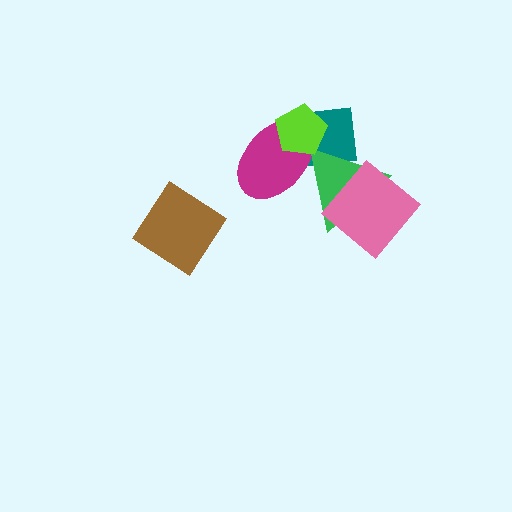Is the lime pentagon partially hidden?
No, no other shape covers it.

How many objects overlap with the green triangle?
3 objects overlap with the green triangle.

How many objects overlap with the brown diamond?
0 objects overlap with the brown diamond.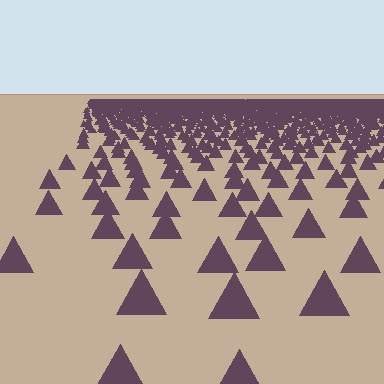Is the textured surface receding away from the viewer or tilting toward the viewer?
The surface is receding away from the viewer. Texture elements get smaller and denser toward the top.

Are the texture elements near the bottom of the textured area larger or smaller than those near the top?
Larger. Near the bottom, elements are closer to the viewer and appear at a bigger on-screen size.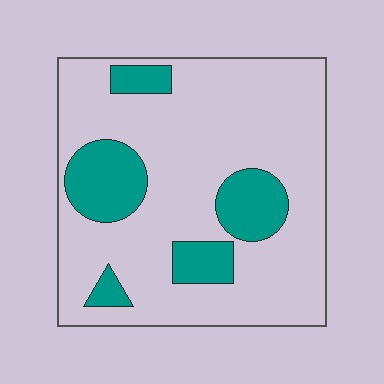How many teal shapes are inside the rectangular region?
5.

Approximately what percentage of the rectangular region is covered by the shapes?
Approximately 20%.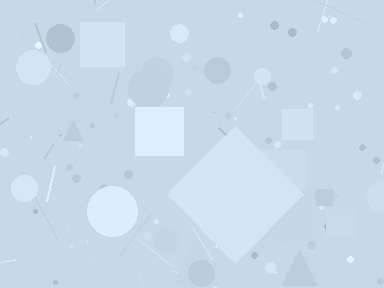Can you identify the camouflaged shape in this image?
The camouflaged shape is a diamond.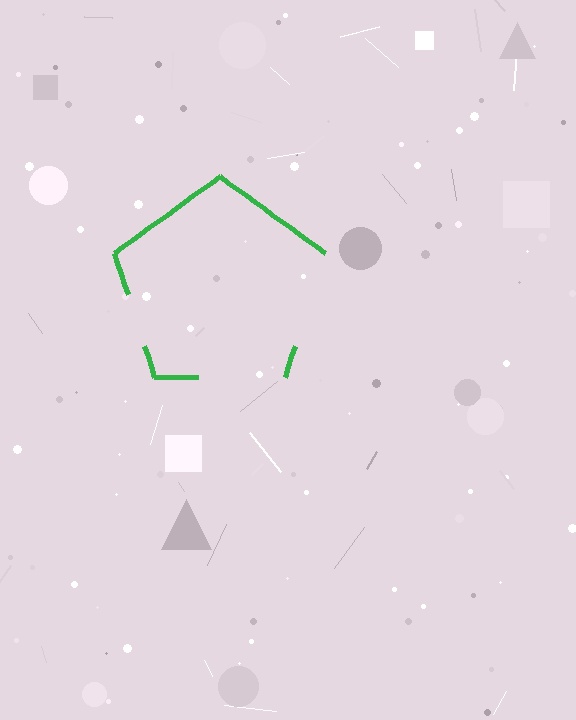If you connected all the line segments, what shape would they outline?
They would outline a pentagon.